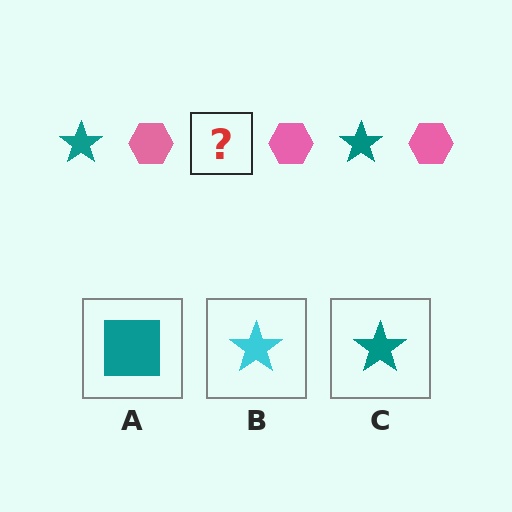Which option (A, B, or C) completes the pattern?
C.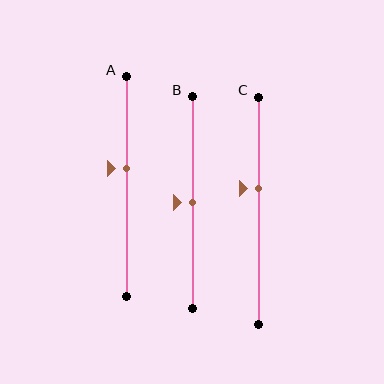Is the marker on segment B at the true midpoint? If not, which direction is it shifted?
Yes, the marker on segment B is at the true midpoint.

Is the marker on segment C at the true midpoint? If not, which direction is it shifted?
No, the marker on segment C is shifted upward by about 10% of the segment length.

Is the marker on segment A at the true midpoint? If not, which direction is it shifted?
No, the marker on segment A is shifted upward by about 8% of the segment length.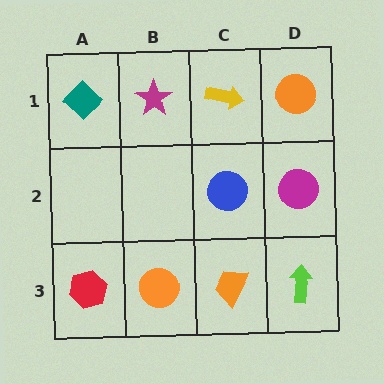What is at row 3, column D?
A lime arrow.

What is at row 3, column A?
A red hexagon.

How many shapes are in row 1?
4 shapes.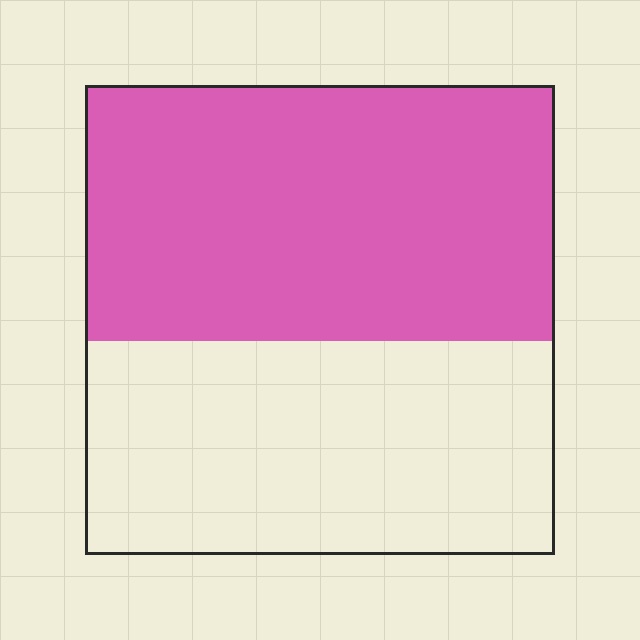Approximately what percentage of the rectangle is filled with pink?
Approximately 55%.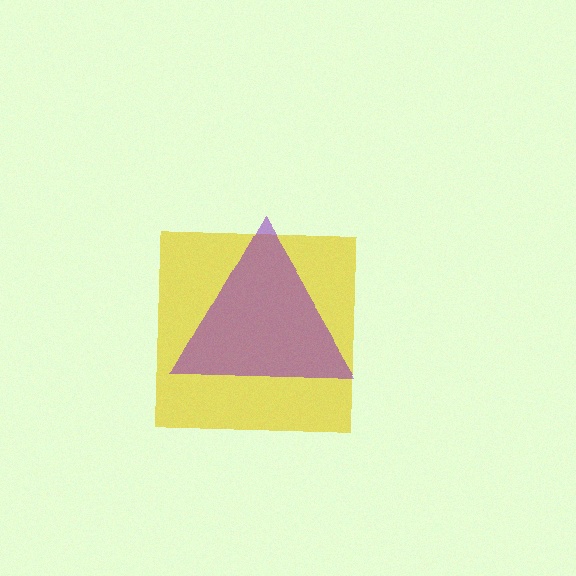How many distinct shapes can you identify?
There are 2 distinct shapes: a yellow square, a purple triangle.